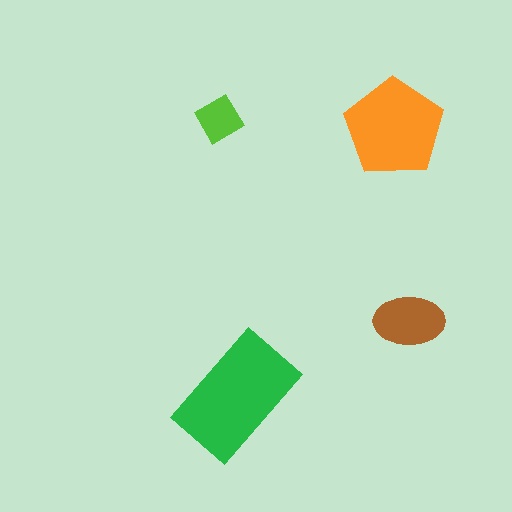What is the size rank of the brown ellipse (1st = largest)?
3rd.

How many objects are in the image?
There are 4 objects in the image.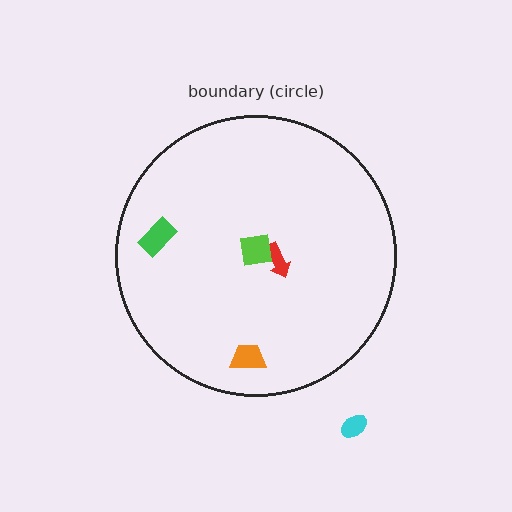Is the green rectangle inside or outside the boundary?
Inside.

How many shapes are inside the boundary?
4 inside, 1 outside.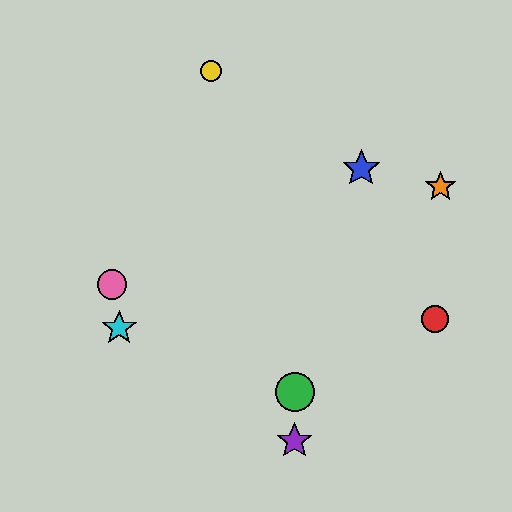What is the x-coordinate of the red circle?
The red circle is at x≈435.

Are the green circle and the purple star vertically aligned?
Yes, both are at x≈295.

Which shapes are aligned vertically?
The green circle, the purple star are aligned vertically.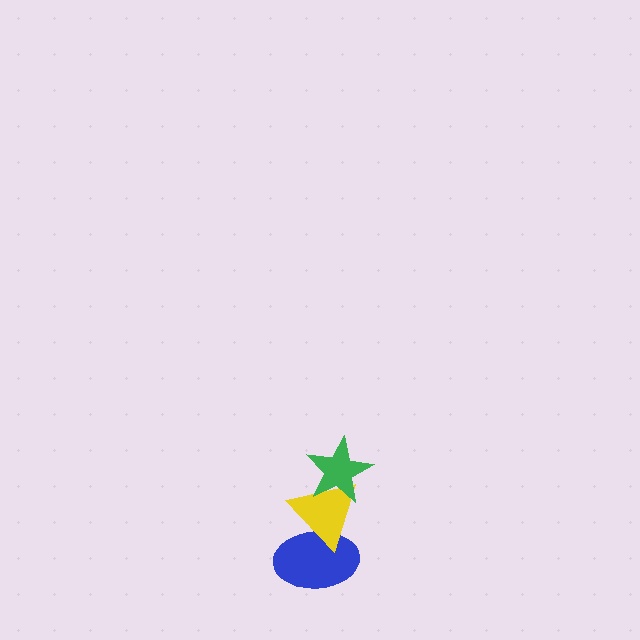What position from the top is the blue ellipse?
The blue ellipse is 3rd from the top.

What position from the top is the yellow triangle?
The yellow triangle is 2nd from the top.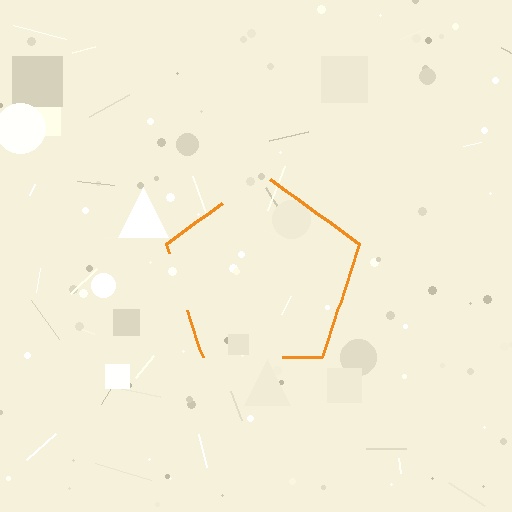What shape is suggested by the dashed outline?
The dashed outline suggests a pentagon.